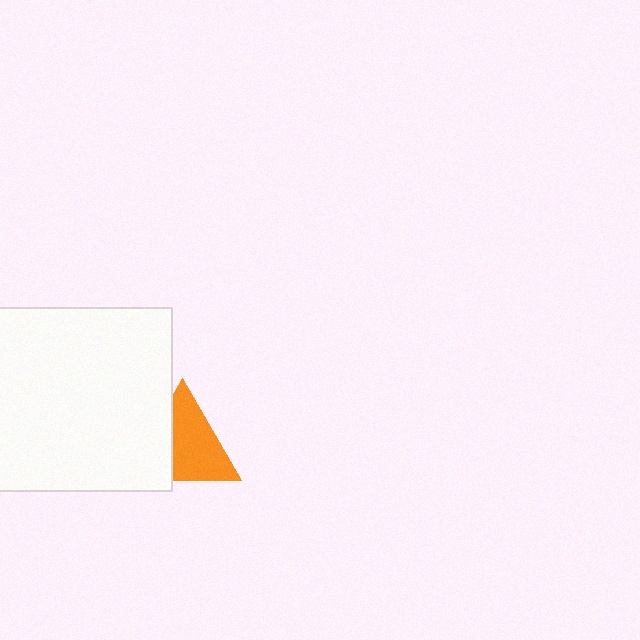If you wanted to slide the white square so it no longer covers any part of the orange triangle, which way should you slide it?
Slide it left — that is the most direct way to separate the two shapes.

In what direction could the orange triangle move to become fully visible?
The orange triangle could move right. That would shift it out from behind the white square entirely.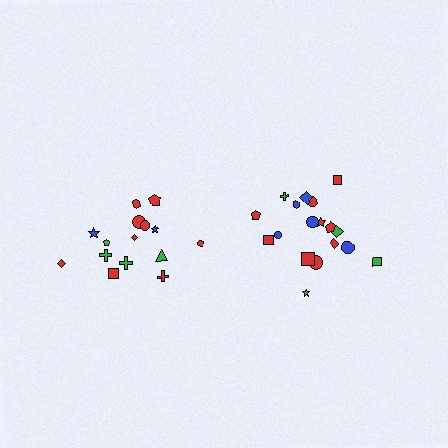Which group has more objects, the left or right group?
The right group.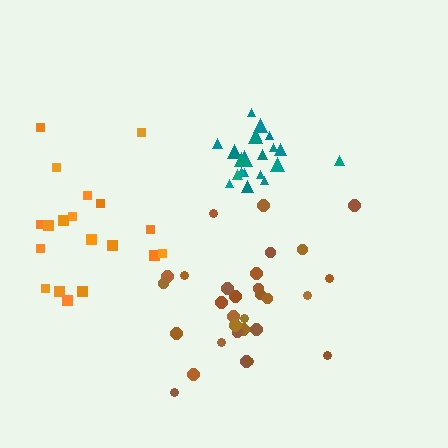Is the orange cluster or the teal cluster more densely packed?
Teal.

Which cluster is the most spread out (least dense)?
Orange.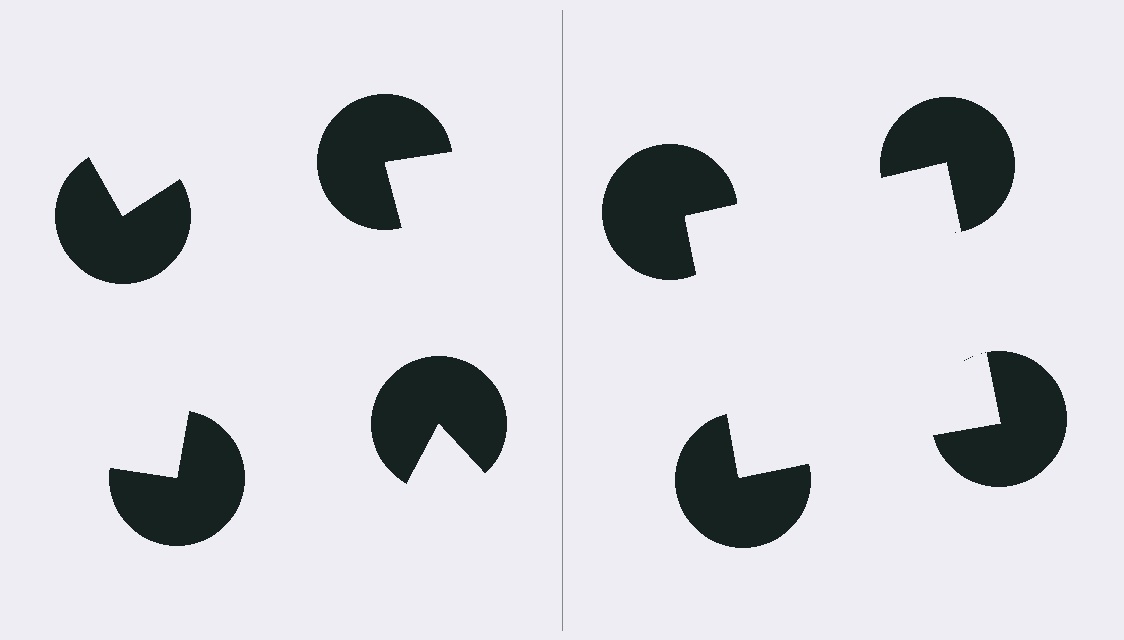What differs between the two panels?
The pac-man discs are positioned identically on both sides; only the wedge orientations differ. On the right they align to a square; on the left they are misaligned.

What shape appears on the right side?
An illusory square.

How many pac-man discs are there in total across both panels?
8 — 4 on each side.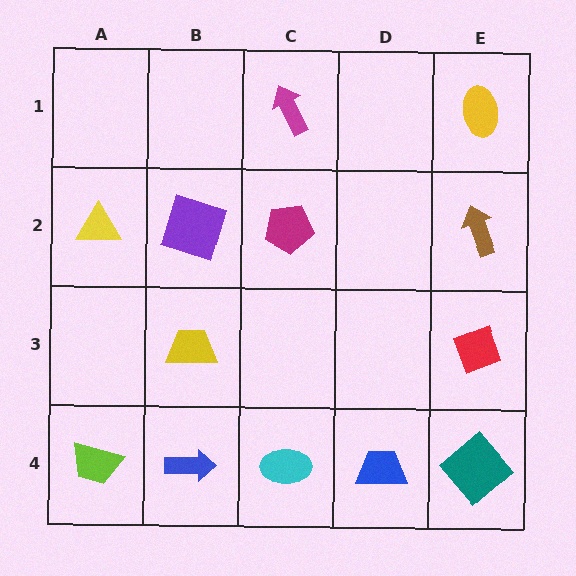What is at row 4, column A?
A lime trapezoid.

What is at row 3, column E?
A red diamond.